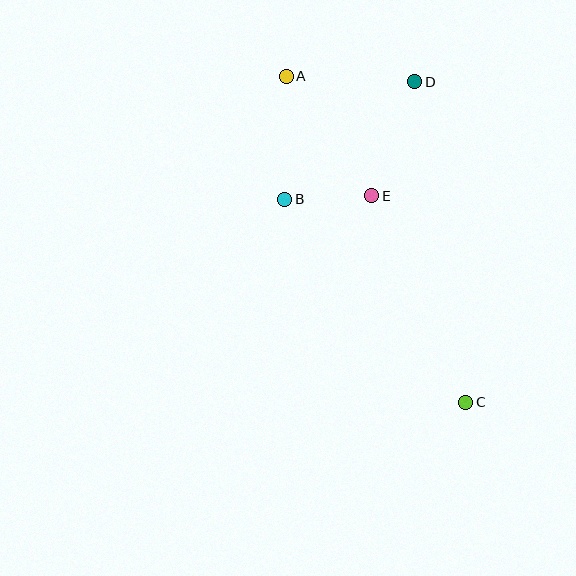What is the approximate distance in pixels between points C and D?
The distance between C and D is approximately 325 pixels.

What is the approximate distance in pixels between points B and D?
The distance between B and D is approximately 175 pixels.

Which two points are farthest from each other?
Points A and C are farthest from each other.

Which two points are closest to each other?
Points B and E are closest to each other.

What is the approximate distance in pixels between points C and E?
The distance between C and E is approximately 227 pixels.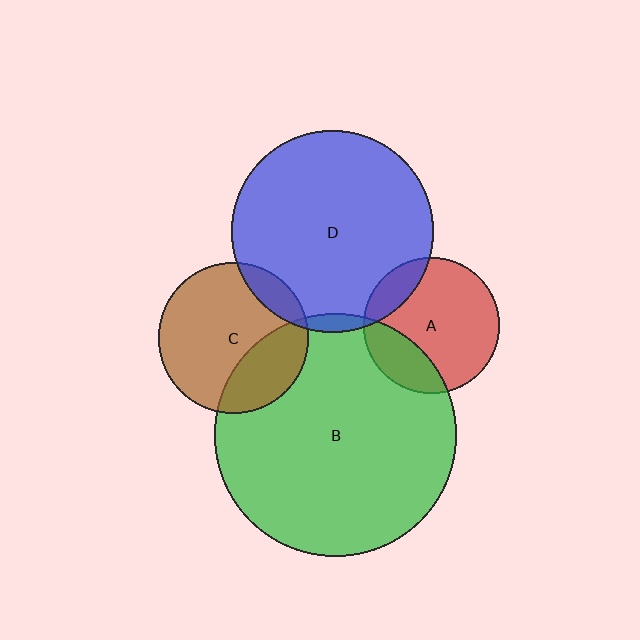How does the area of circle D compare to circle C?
Approximately 1.8 times.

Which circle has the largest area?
Circle B (green).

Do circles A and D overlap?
Yes.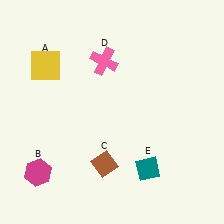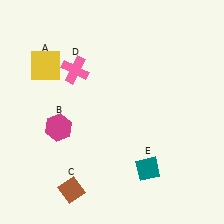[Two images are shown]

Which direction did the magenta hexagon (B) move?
The magenta hexagon (B) moved up.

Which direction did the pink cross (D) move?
The pink cross (D) moved left.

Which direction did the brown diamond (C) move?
The brown diamond (C) moved left.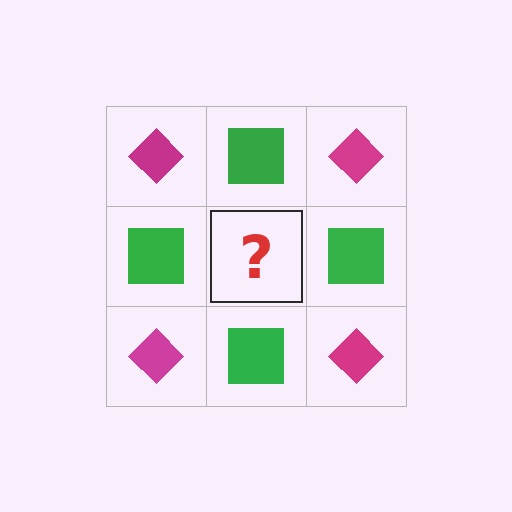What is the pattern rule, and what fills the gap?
The rule is that it alternates magenta diamond and green square in a checkerboard pattern. The gap should be filled with a magenta diamond.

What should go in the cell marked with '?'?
The missing cell should contain a magenta diamond.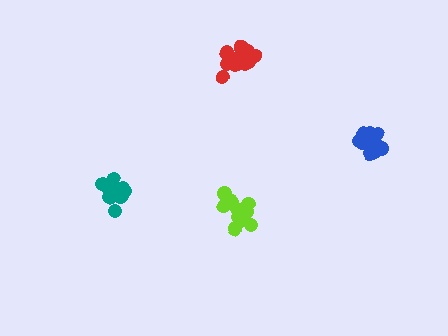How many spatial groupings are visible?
There are 4 spatial groupings.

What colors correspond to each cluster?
The clusters are colored: blue, lime, teal, red.